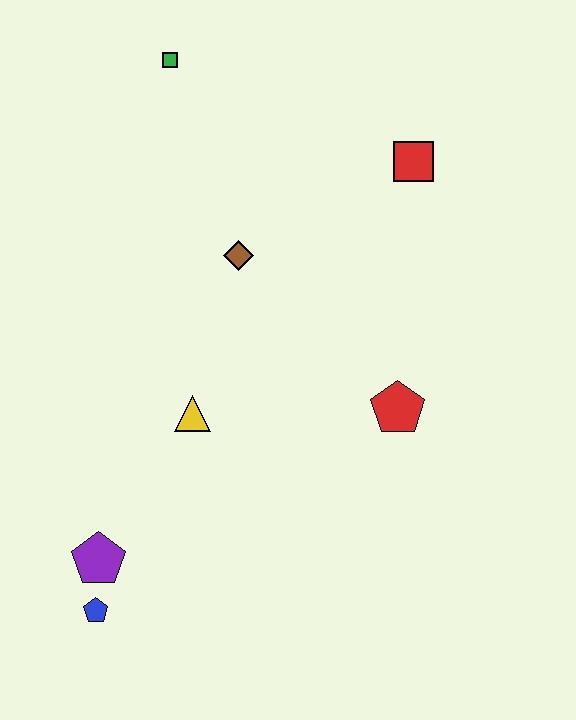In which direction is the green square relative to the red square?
The green square is to the left of the red square.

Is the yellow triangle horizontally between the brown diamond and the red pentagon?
No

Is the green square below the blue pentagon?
No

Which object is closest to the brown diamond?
The yellow triangle is closest to the brown diamond.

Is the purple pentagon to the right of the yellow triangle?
No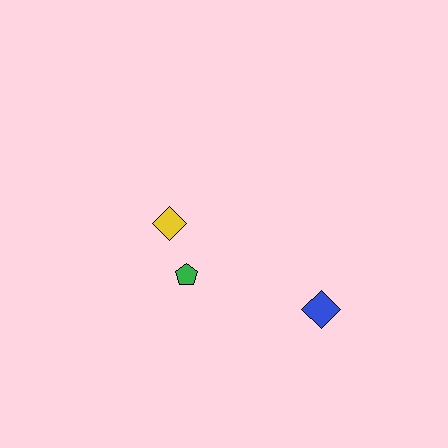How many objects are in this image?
There are 3 objects.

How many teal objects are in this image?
There are no teal objects.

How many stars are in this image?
There are no stars.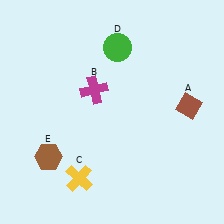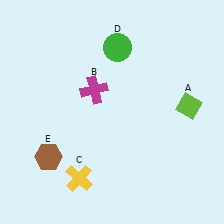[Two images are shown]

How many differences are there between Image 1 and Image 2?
There is 1 difference between the two images.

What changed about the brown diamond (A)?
In Image 1, A is brown. In Image 2, it changed to lime.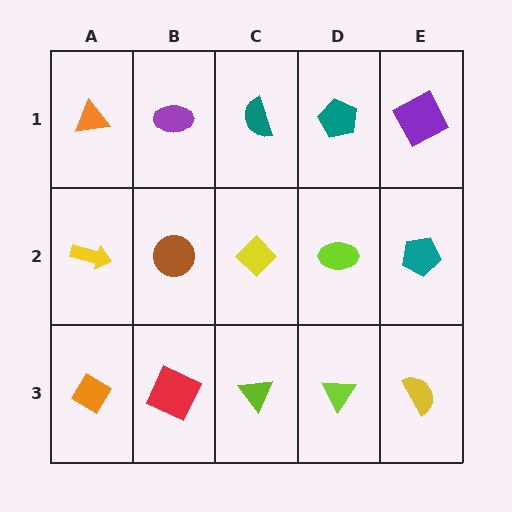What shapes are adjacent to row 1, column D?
A lime ellipse (row 2, column D), a teal semicircle (row 1, column C), a purple square (row 1, column E).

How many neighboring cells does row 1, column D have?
3.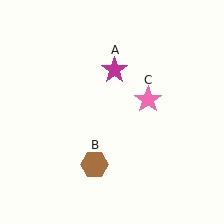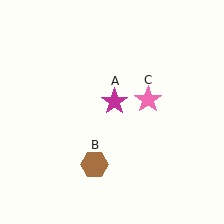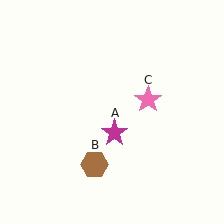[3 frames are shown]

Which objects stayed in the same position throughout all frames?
Brown hexagon (object B) and pink star (object C) remained stationary.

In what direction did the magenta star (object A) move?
The magenta star (object A) moved down.